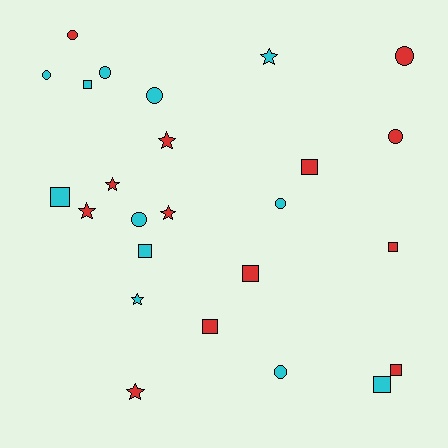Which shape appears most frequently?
Square, with 9 objects.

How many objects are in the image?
There are 25 objects.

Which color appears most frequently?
Red, with 13 objects.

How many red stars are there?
There are 5 red stars.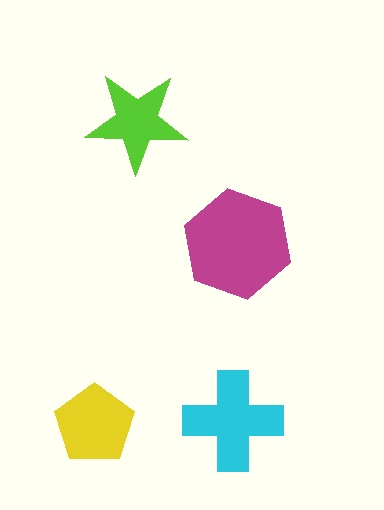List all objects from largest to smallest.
The magenta hexagon, the cyan cross, the yellow pentagon, the lime star.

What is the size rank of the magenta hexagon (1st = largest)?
1st.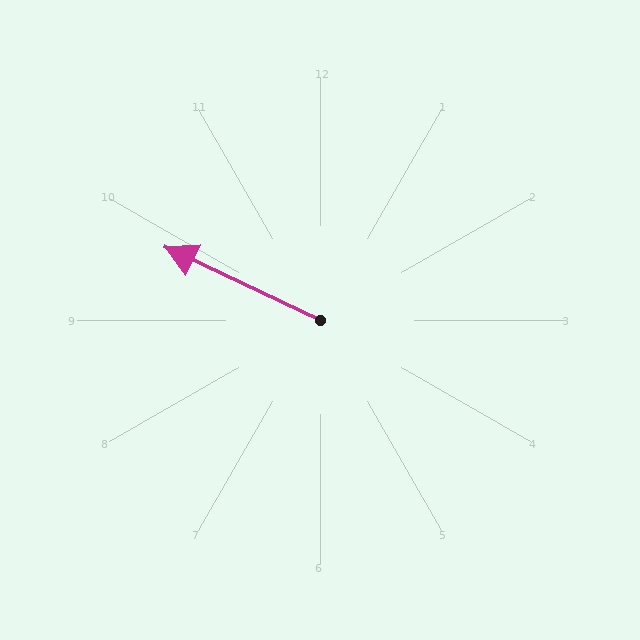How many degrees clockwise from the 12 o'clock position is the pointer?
Approximately 295 degrees.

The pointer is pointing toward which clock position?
Roughly 10 o'clock.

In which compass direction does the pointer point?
Northwest.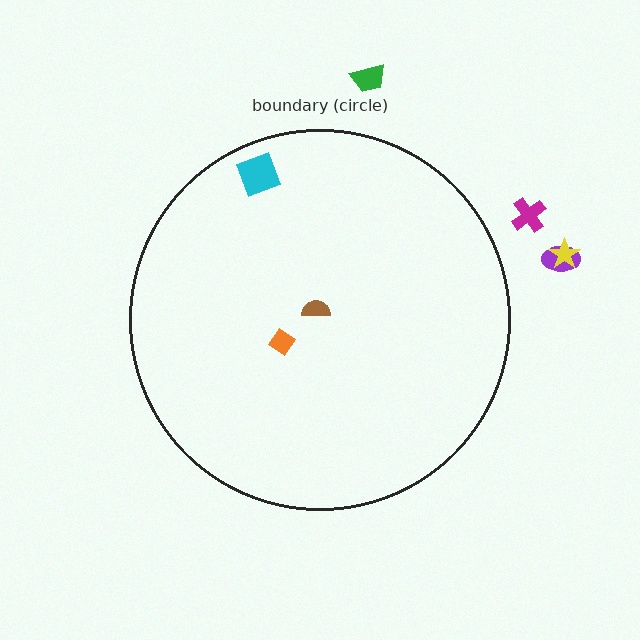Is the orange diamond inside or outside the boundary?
Inside.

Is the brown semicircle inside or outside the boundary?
Inside.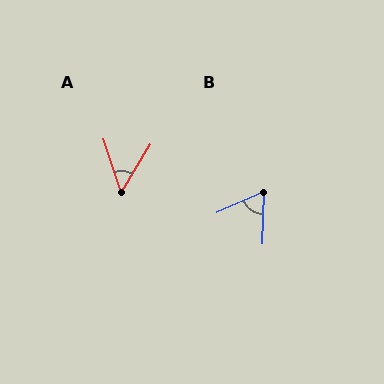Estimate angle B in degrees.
Approximately 64 degrees.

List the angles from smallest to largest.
A (49°), B (64°).